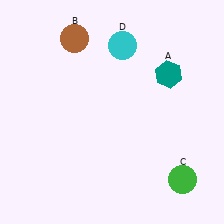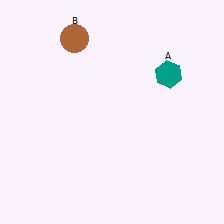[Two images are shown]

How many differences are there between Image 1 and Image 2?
There are 2 differences between the two images.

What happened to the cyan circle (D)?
The cyan circle (D) was removed in Image 2. It was in the top-right area of Image 1.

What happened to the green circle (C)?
The green circle (C) was removed in Image 2. It was in the bottom-right area of Image 1.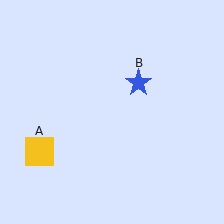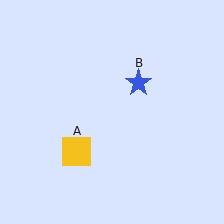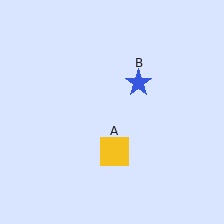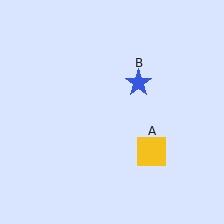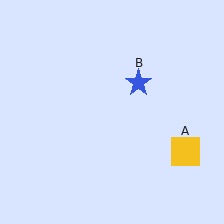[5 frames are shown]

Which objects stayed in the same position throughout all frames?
Blue star (object B) remained stationary.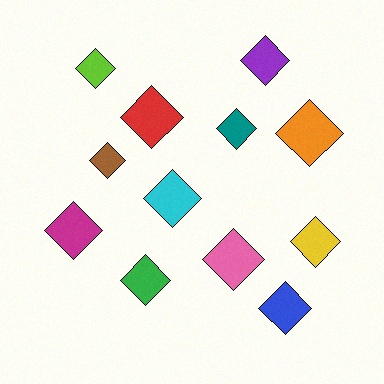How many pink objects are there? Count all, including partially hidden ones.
There is 1 pink object.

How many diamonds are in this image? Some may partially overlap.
There are 12 diamonds.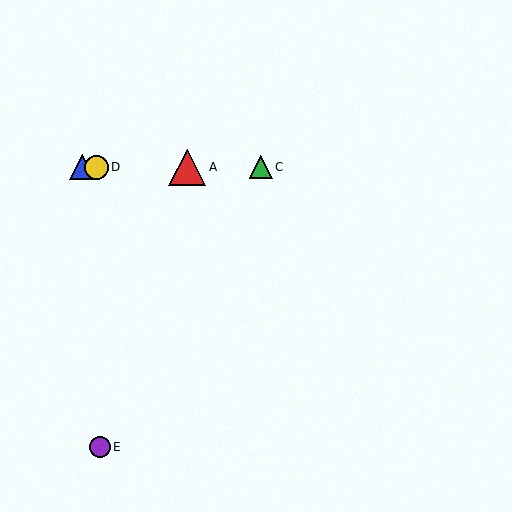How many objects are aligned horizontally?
4 objects (A, B, C, D) are aligned horizontally.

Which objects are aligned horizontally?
Objects A, B, C, D are aligned horizontally.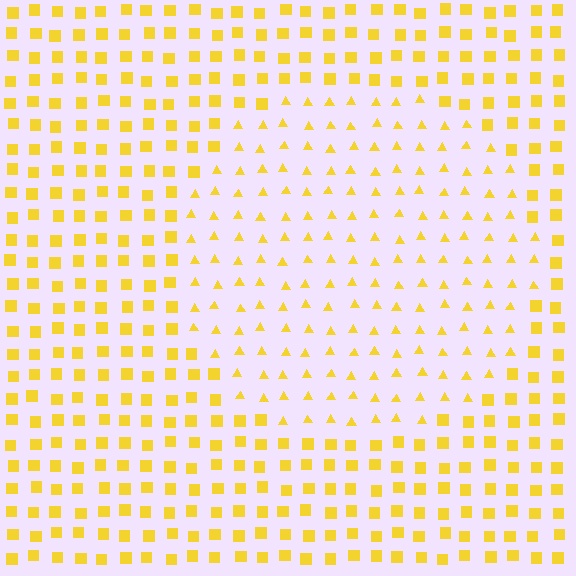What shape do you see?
I see a circle.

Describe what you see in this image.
The image is filled with small yellow elements arranged in a uniform grid. A circle-shaped region contains triangles, while the surrounding area contains squares. The boundary is defined purely by the change in element shape.